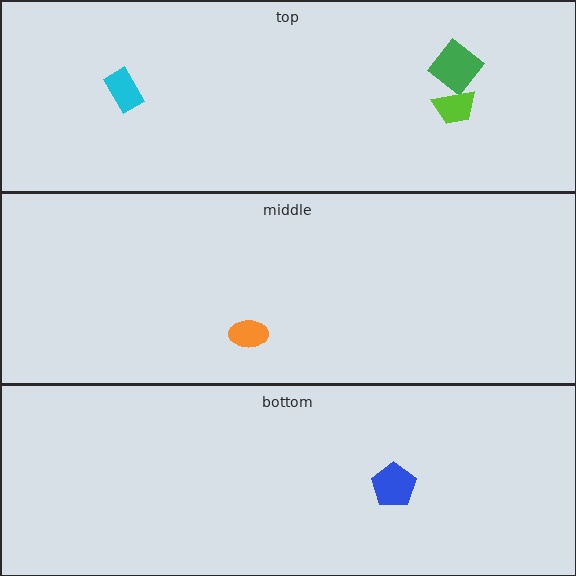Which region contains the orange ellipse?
The middle region.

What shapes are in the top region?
The cyan rectangle, the green diamond, the lime trapezoid.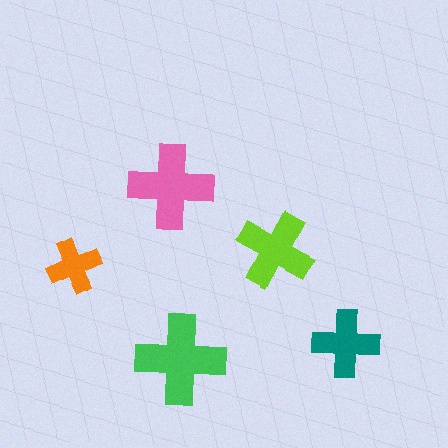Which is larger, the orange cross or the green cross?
The green one.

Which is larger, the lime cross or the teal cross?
The lime one.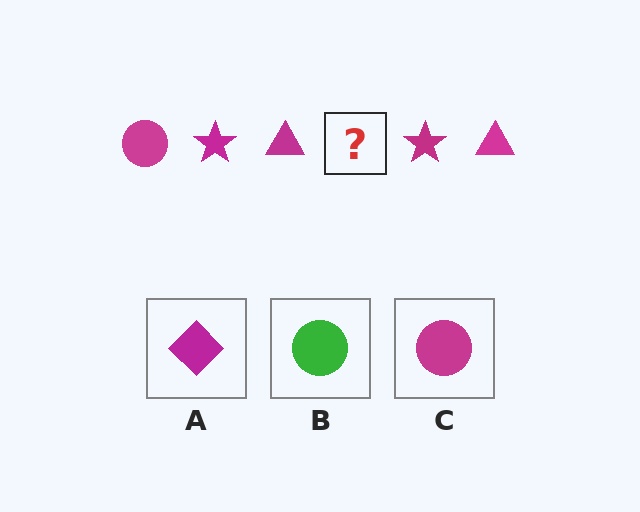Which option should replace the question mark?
Option C.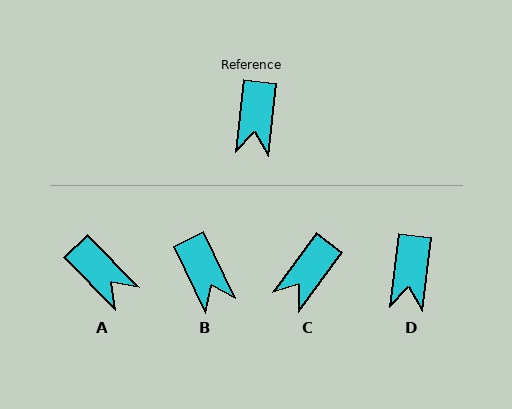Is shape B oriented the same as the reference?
No, it is off by about 33 degrees.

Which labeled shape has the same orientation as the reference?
D.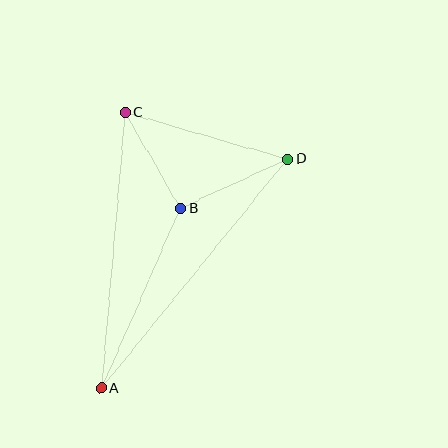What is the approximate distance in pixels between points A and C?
The distance between A and C is approximately 277 pixels.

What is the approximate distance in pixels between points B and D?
The distance between B and D is approximately 118 pixels.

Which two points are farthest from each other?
Points A and D are farthest from each other.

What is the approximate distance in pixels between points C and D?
The distance between C and D is approximately 169 pixels.